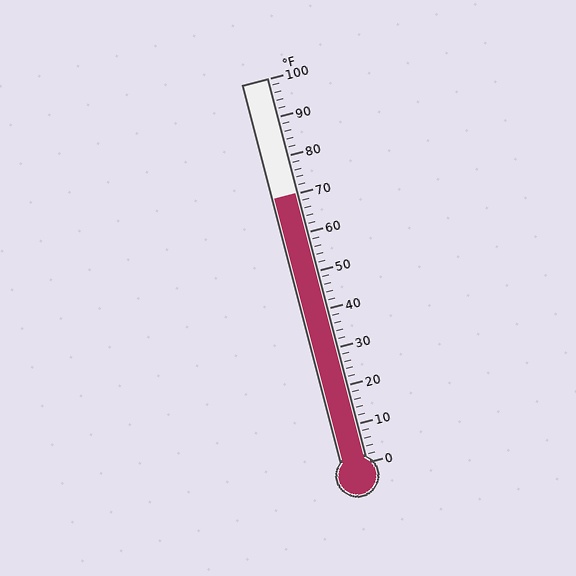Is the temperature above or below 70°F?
The temperature is at 70°F.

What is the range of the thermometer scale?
The thermometer scale ranges from 0°F to 100°F.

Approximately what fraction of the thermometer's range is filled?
The thermometer is filled to approximately 70% of its range.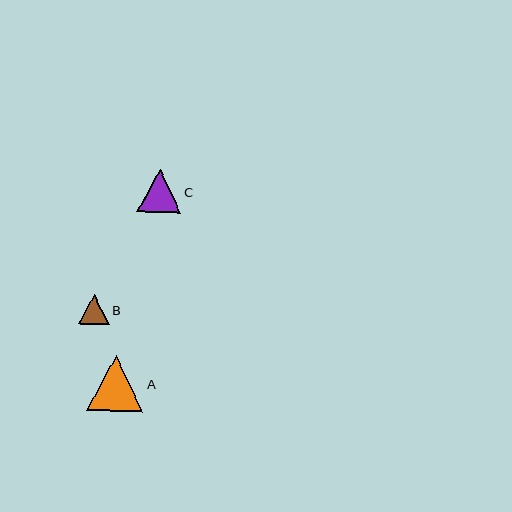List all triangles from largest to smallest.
From largest to smallest: A, C, B.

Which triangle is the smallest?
Triangle B is the smallest with a size of approximately 30 pixels.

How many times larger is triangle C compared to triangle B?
Triangle C is approximately 1.4 times the size of triangle B.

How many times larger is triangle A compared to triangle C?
Triangle A is approximately 1.3 times the size of triangle C.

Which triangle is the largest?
Triangle A is the largest with a size of approximately 56 pixels.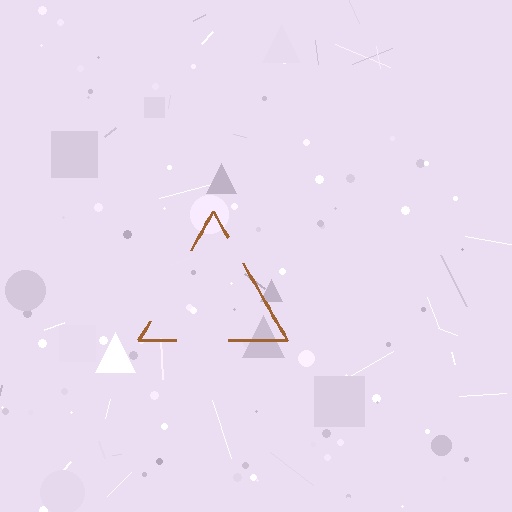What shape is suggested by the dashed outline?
The dashed outline suggests a triangle.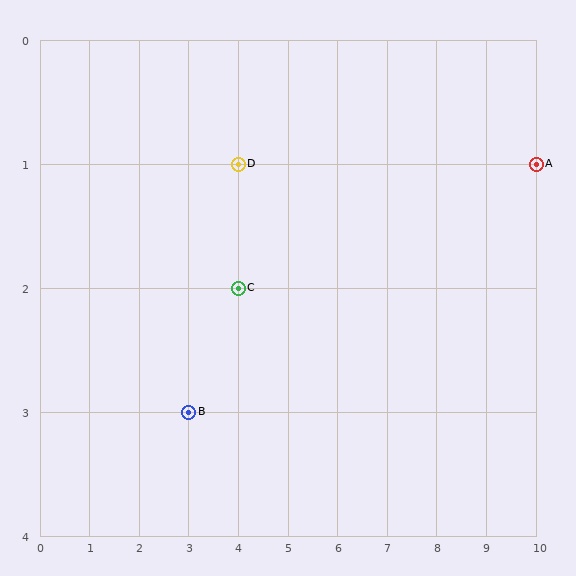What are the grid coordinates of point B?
Point B is at grid coordinates (3, 3).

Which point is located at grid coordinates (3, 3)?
Point B is at (3, 3).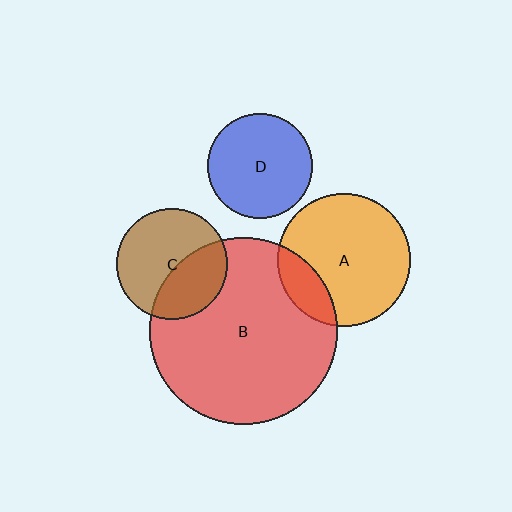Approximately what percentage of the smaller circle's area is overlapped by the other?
Approximately 40%.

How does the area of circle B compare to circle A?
Approximately 2.0 times.